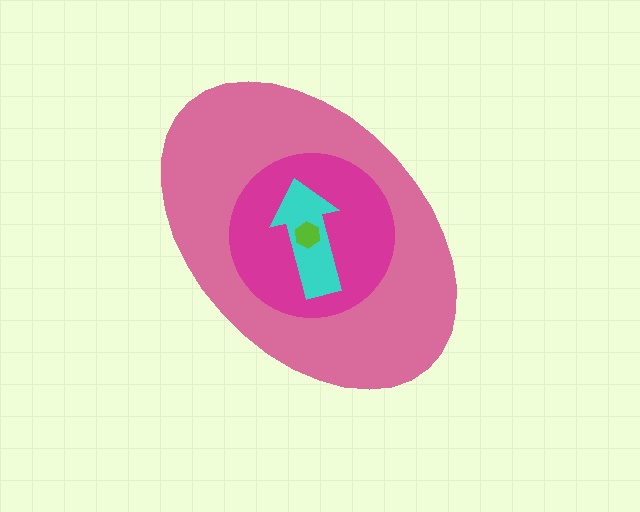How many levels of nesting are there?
4.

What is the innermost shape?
The lime hexagon.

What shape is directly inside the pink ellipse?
The magenta circle.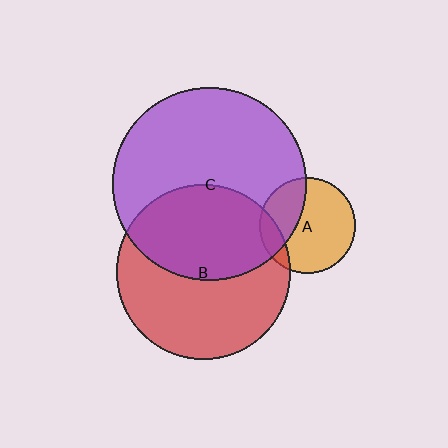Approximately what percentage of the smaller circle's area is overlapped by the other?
Approximately 45%.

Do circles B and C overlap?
Yes.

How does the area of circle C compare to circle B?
Approximately 1.2 times.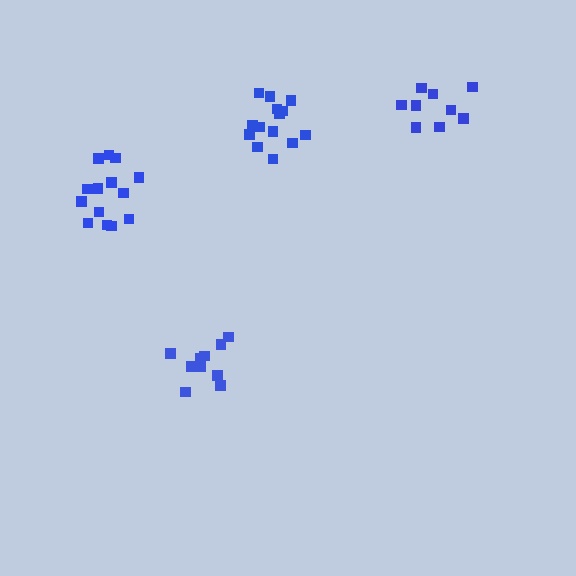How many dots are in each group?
Group 1: 10 dots, Group 2: 14 dots, Group 3: 14 dots, Group 4: 9 dots (47 total).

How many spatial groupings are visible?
There are 4 spatial groupings.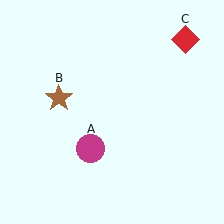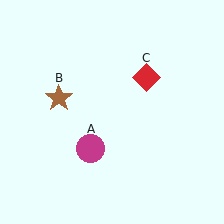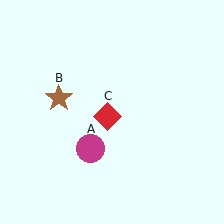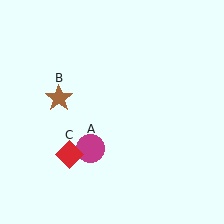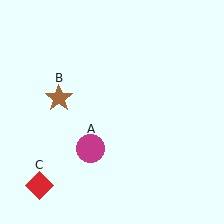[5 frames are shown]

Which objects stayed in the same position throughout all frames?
Magenta circle (object A) and brown star (object B) remained stationary.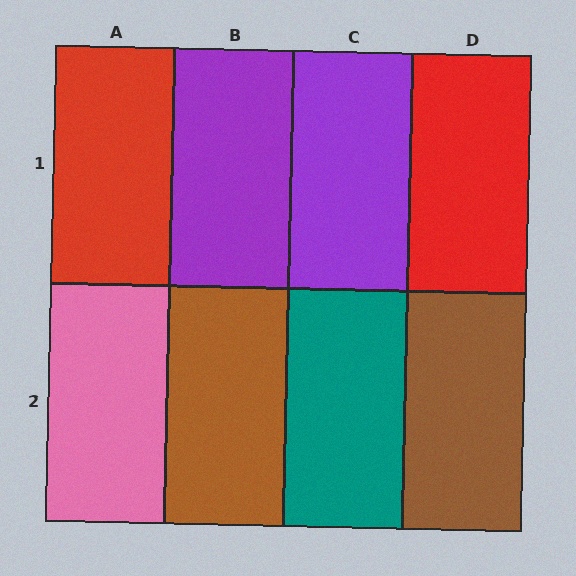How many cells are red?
2 cells are red.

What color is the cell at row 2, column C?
Teal.